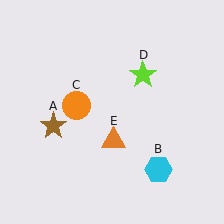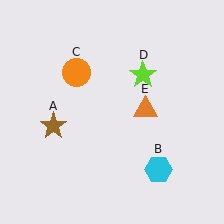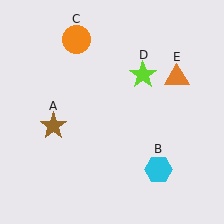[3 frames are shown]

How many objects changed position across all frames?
2 objects changed position: orange circle (object C), orange triangle (object E).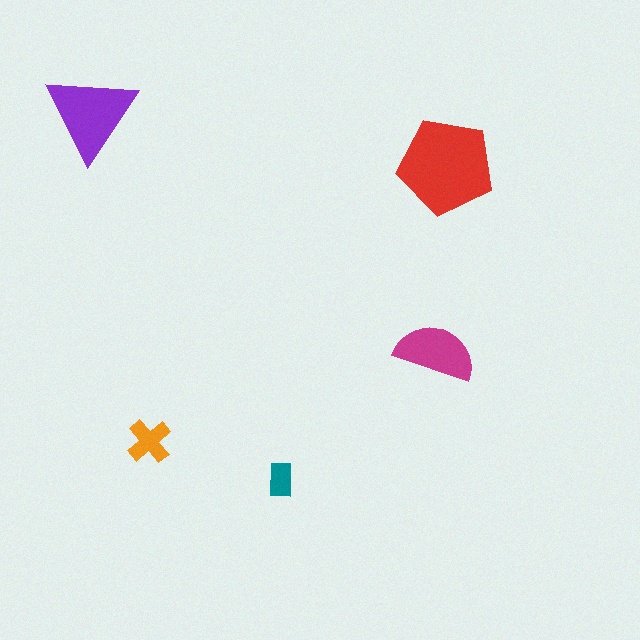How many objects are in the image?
There are 5 objects in the image.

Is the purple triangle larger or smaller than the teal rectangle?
Larger.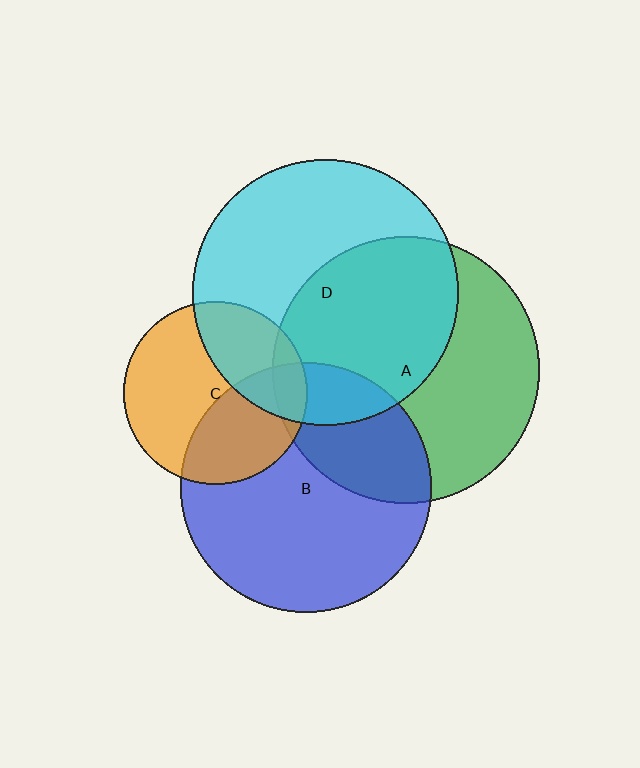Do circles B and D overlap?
Yes.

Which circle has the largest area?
Circle A (green).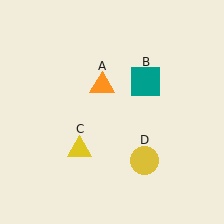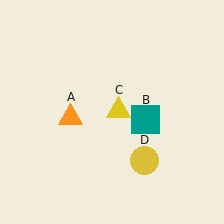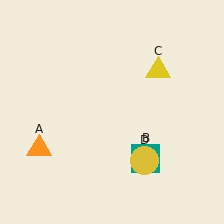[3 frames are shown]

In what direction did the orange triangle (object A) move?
The orange triangle (object A) moved down and to the left.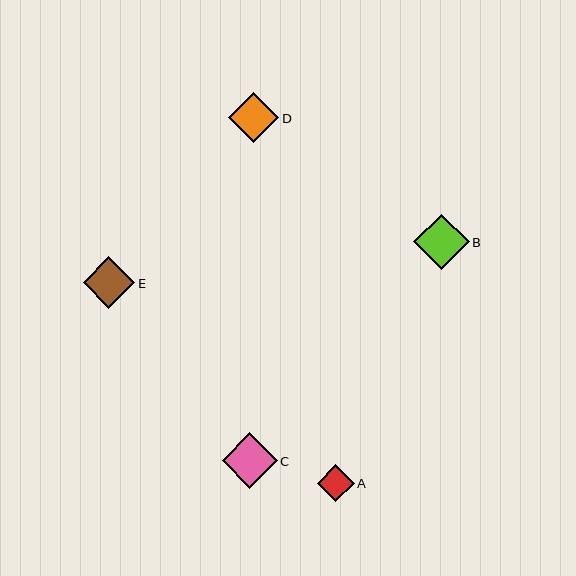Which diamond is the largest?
Diamond B is the largest with a size of approximately 56 pixels.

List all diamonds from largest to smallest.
From largest to smallest: B, C, E, D, A.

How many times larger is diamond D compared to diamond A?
Diamond D is approximately 1.4 times the size of diamond A.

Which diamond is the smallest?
Diamond A is the smallest with a size of approximately 37 pixels.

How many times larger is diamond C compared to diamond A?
Diamond C is approximately 1.5 times the size of diamond A.